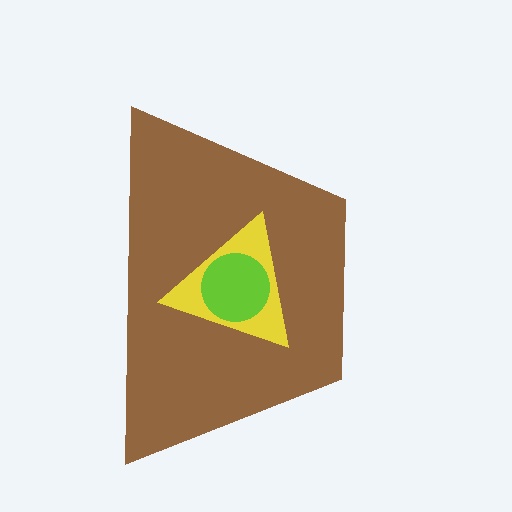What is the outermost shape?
The brown trapezoid.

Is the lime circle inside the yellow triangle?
Yes.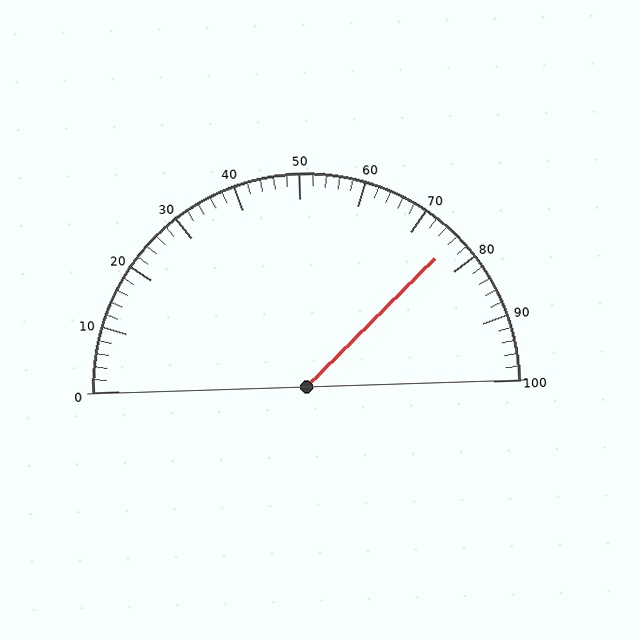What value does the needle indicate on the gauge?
The needle indicates approximately 76.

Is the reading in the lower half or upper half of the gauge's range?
The reading is in the upper half of the range (0 to 100).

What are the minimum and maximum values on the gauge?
The gauge ranges from 0 to 100.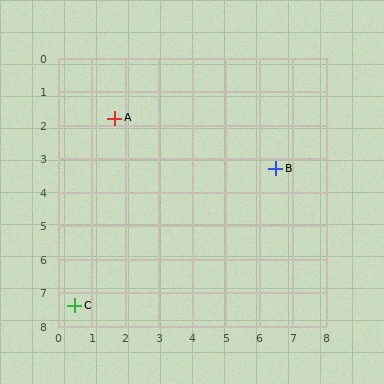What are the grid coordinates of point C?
Point C is at approximately (0.5, 7.4).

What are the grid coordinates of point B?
Point B is at approximately (6.5, 3.3).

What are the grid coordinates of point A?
Point A is at approximately (1.7, 1.8).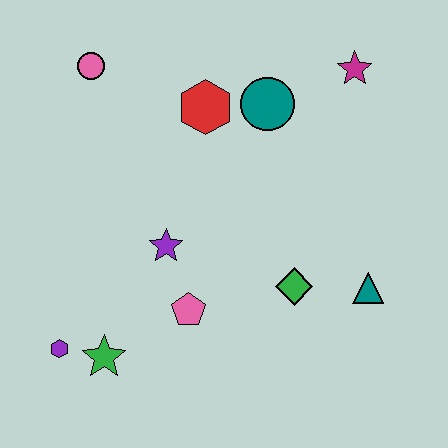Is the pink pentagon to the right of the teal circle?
No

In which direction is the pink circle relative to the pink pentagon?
The pink circle is above the pink pentagon.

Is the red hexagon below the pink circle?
Yes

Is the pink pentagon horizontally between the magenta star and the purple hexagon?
Yes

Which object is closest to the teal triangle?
The green diamond is closest to the teal triangle.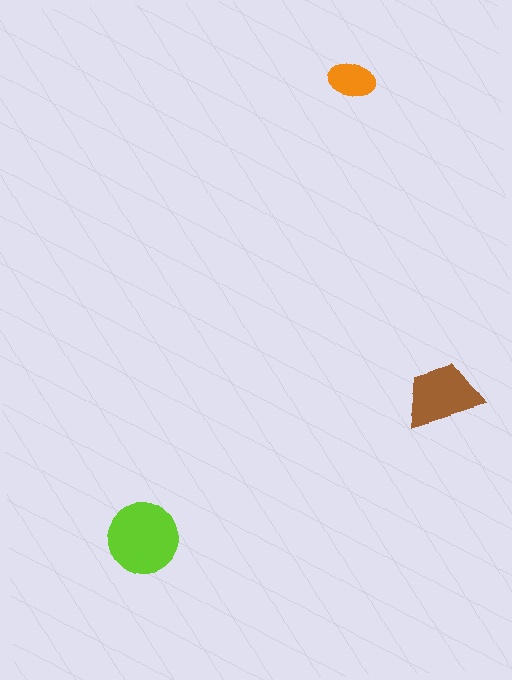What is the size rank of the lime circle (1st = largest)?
1st.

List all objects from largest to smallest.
The lime circle, the brown trapezoid, the orange ellipse.